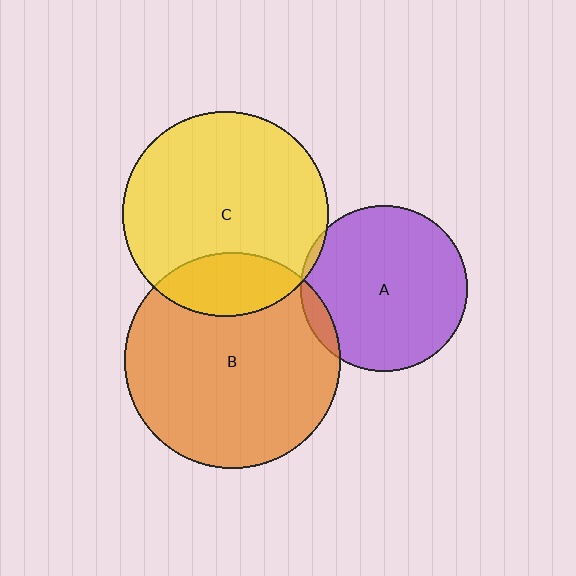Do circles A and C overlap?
Yes.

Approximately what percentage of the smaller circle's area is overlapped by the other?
Approximately 5%.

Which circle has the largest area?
Circle B (orange).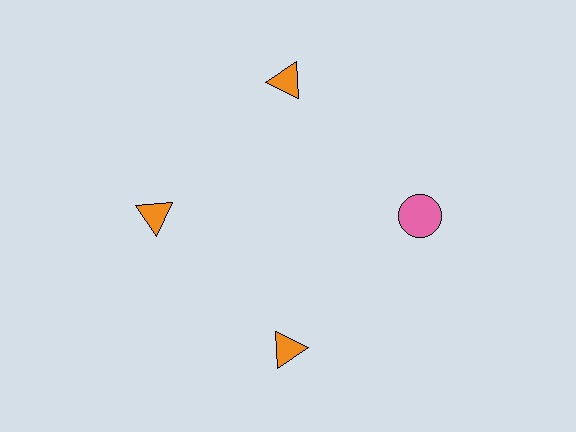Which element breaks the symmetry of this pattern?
The pink circle at roughly the 3 o'clock position breaks the symmetry. All other shapes are orange triangles.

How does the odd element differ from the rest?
It differs in both color (pink instead of orange) and shape (circle instead of triangle).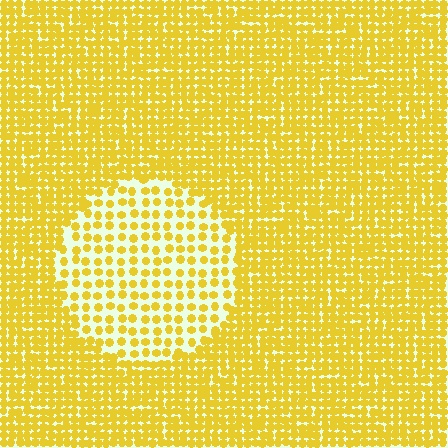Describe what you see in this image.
The image contains small yellow elements arranged at two different densities. A circle-shaped region is visible where the elements are less densely packed than the surrounding area.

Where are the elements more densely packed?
The elements are more densely packed outside the circle boundary.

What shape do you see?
I see a circle.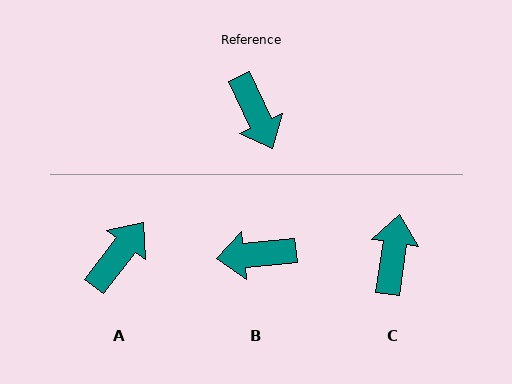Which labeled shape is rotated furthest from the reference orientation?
C, about 147 degrees away.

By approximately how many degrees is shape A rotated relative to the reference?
Approximately 118 degrees counter-clockwise.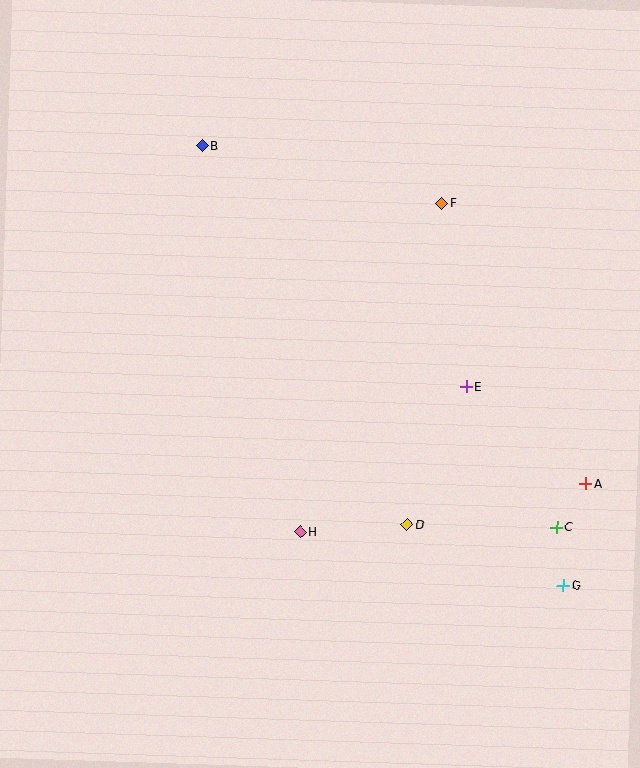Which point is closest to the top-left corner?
Point B is closest to the top-left corner.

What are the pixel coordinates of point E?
Point E is at (466, 387).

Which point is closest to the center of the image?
Point E at (466, 387) is closest to the center.